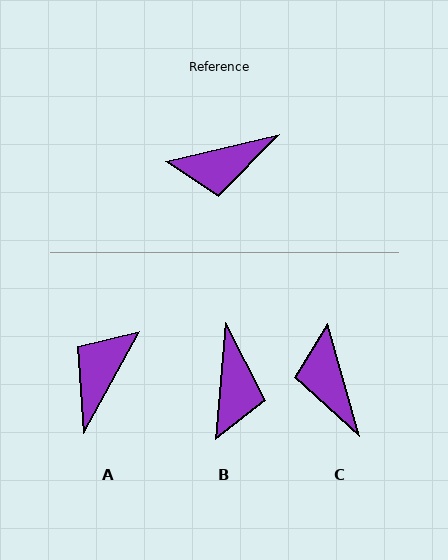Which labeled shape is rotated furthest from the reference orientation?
A, about 132 degrees away.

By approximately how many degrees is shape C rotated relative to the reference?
Approximately 88 degrees clockwise.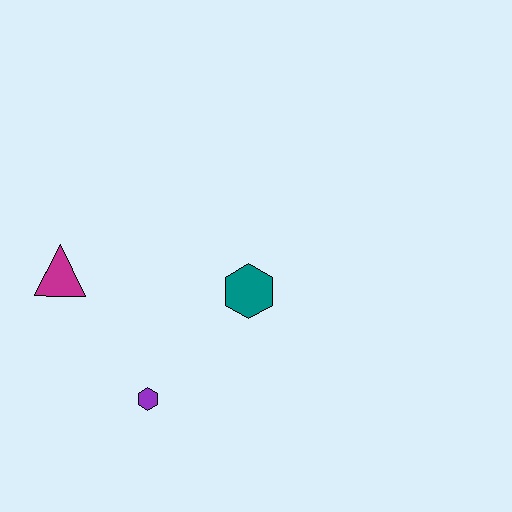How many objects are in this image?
There are 3 objects.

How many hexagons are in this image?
There are 2 hexagons.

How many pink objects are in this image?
There are no pink objects.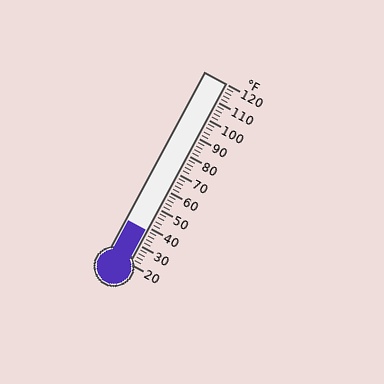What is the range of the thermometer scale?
The thermometer scale ranges from 20°F to 120°F.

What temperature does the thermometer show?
The thermometer shows approximately 38°F.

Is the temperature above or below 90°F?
The temperature is below 90°F.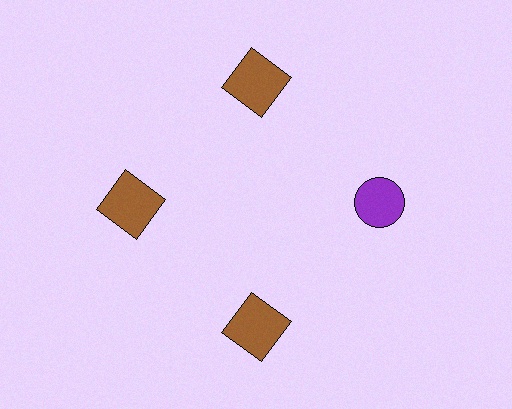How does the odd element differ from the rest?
It differs in both color (purple instead of brown) and shape (circle instead of square).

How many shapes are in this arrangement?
There are 4 shapes arranged in a ring pattern.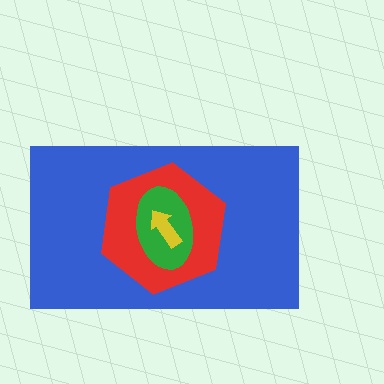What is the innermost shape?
The yellow arrow.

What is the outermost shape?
The blue rectangle.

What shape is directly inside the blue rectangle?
The red hexagon.